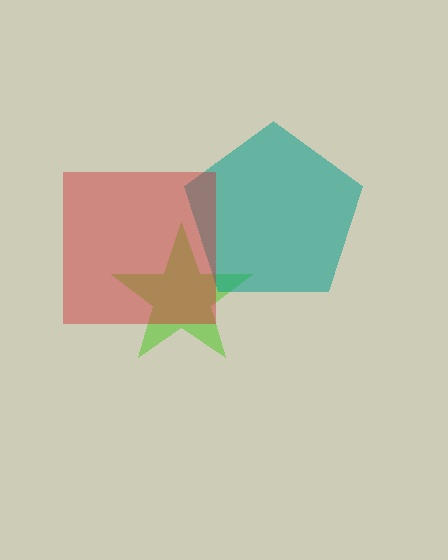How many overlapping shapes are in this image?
There are 3 overlapping shapes in the image.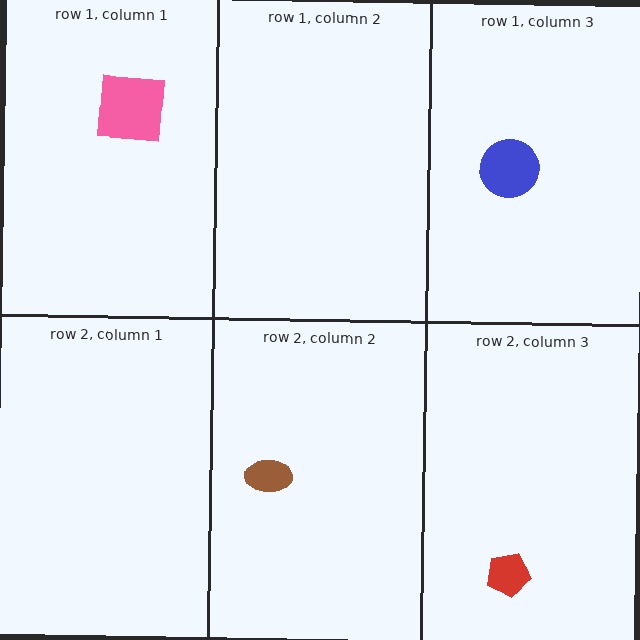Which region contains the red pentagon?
The row 2, column 3 region.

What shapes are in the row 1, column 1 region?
The pink square.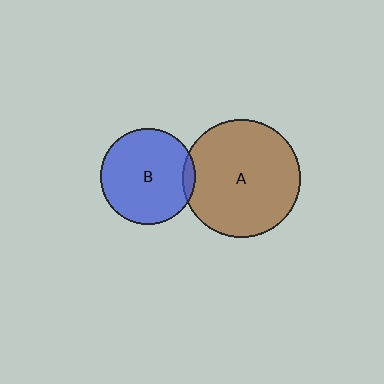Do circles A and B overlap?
Yes.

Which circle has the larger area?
Circle A (brown).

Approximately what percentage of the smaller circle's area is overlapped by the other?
Approximately 5%.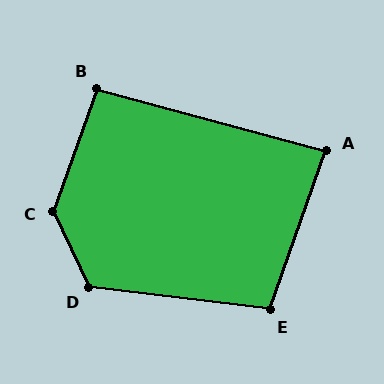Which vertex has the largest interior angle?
C, at approximately 135 degrees.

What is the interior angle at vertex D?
Approximately 122 degrees (obtuse).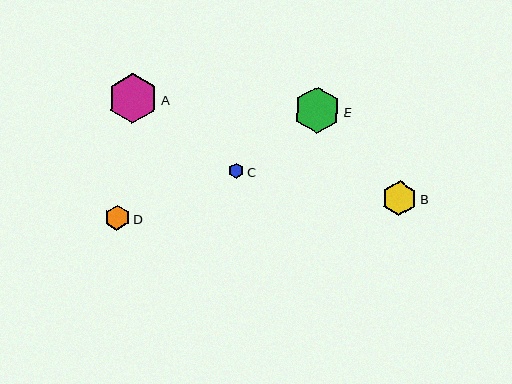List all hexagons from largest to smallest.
From largest to smallest: A, E, B, D, C.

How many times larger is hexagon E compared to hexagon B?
Hexagon E is approximately 1.3 times the size of hexagon B.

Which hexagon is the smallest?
Hexagon C is the smallest with a size of approximately 15 pixels.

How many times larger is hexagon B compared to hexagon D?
Hexagon B is approximately 1.4 times the size of hexagon D.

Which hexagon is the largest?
Hexagon A is the largest with a size of approximately 50 pixels.